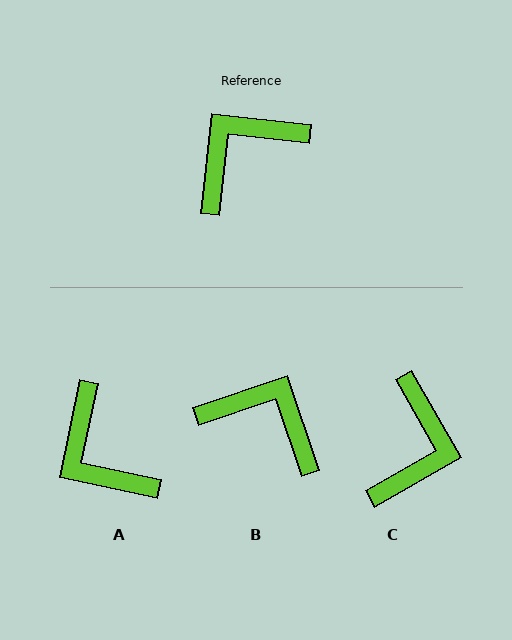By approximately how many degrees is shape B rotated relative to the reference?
Approximately 65 degrees clockwise.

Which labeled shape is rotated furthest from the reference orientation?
C, about 144 degrees away.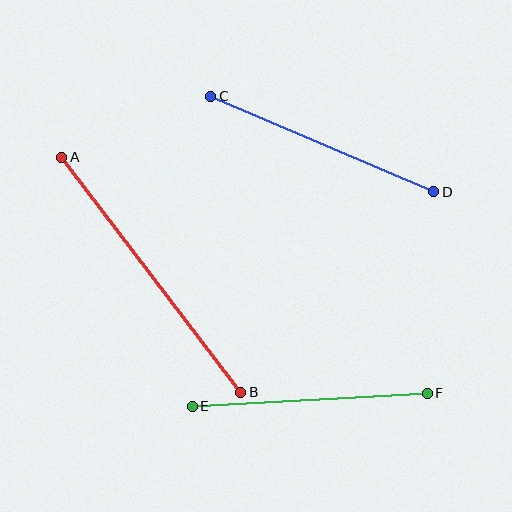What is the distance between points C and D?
The distance is approximately 243 pixels.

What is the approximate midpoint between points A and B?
The midpoint is at approximately (151, 275) pixels.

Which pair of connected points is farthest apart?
Points A and B are farthest apart.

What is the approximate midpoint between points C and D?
The midpoint is at approximately (322, 144) pixels.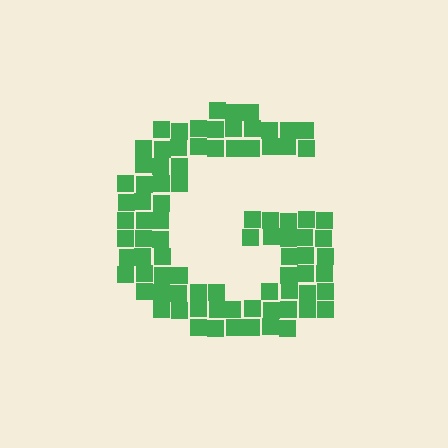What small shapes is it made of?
It is made of small squares.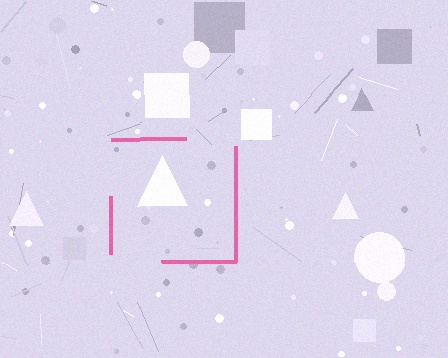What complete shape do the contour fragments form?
The contour fragments form a square.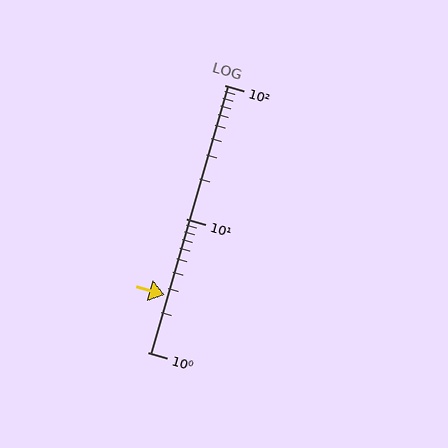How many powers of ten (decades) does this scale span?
The scale spans 2 decades, from 1 to 100.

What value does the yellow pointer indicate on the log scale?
The pointer indicates approximately 2.7.